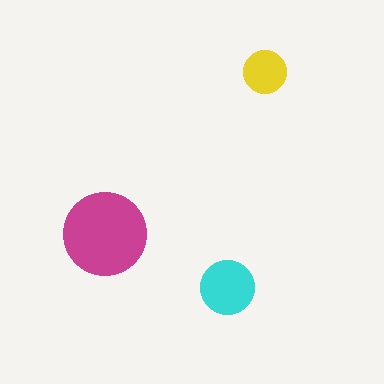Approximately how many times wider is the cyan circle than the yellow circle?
About 1.5 times wider.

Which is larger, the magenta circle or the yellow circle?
The magenta one.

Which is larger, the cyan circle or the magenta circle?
The magenta one.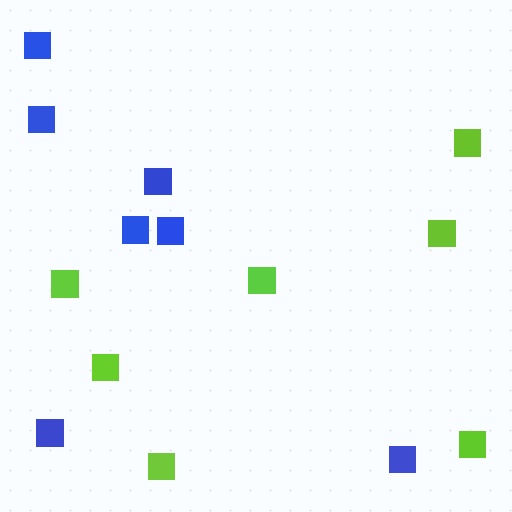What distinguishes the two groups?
There are 2 groups: one group of lime squares (7) and one group of blue squares (7).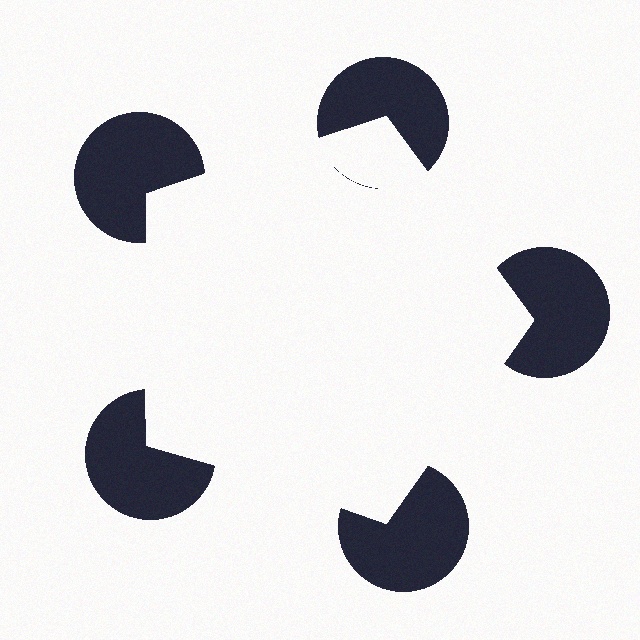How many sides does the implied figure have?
5 sides.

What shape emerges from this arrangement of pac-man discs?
An illusory pentagon — its edges are inferred from the aligned wedge cuts in the pac-man discs, not physically drawn.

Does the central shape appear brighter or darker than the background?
It typically appears slightly brighter than the background, even though no actual brightness change is drawn.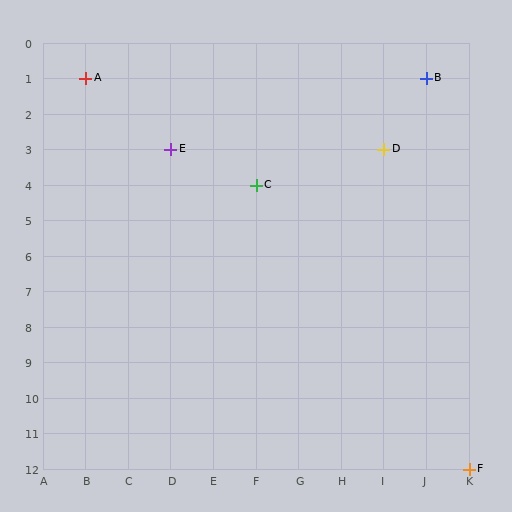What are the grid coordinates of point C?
Point C is at grid coordinates (F, 4).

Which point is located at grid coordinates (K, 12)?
Point F is at (K, 12).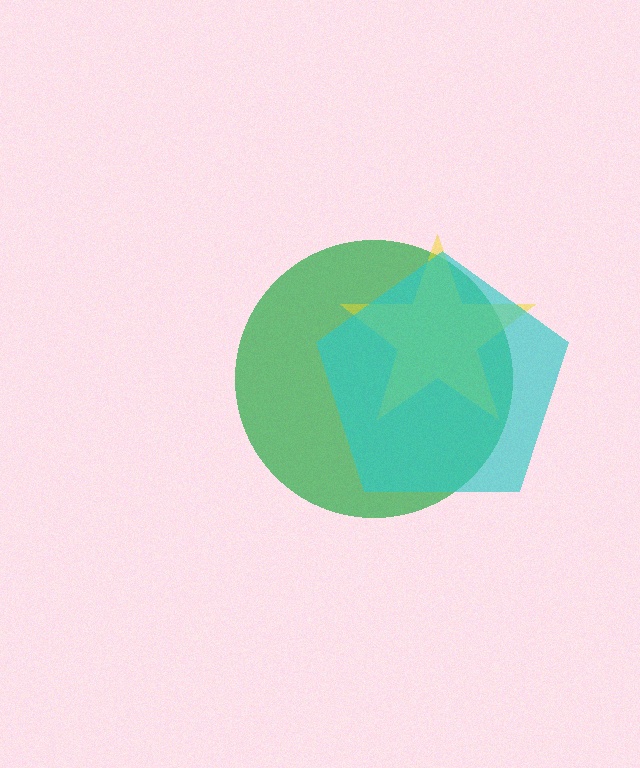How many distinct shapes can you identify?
There are 3 distinct shapes: a green circle, a yellow star, a cyan pentagon.